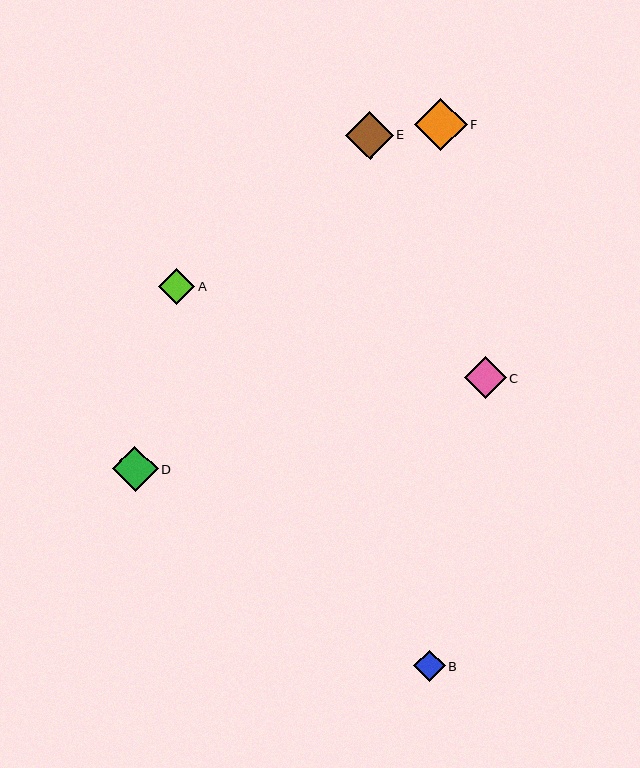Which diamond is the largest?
Diamond F is the largest with a size of approximately 52 pixels.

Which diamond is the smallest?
Diamond B is the smallest with a size of approximately 31 pixels.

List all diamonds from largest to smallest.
From largest to smallest: F, E, D, C, A, B.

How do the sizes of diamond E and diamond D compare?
Diamond E and diamond D are approximately the same size.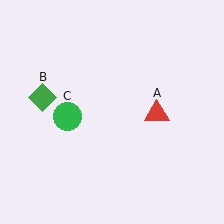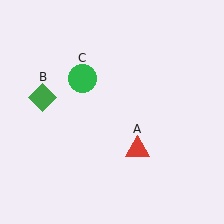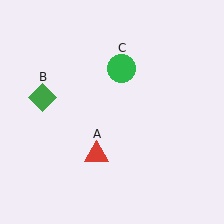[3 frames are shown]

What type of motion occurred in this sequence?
The red triangle (object A), green circle (object C) rotated clockwise around the center of the scene.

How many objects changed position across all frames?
2 objects changed position: red triangle (object A), green circle (object C).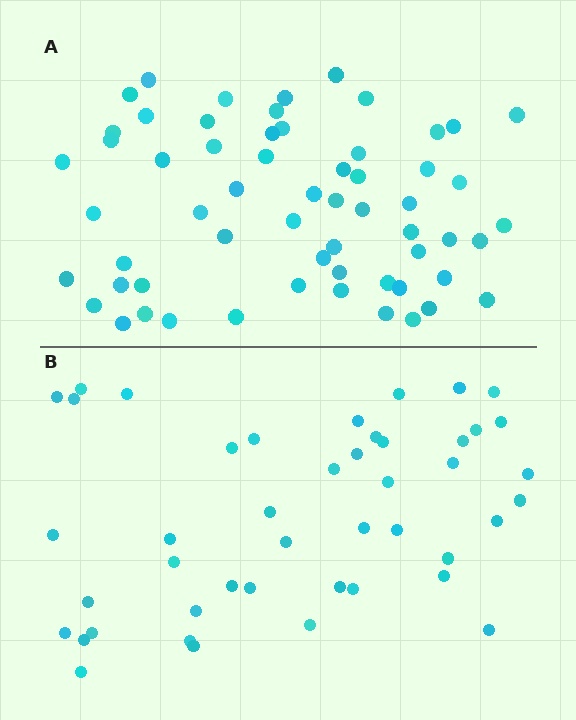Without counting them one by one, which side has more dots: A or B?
Region A (the top region) has more dots.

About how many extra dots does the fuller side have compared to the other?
Region A has approximately 15 more dots than region B.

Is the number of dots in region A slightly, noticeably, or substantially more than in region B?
Region A has noticeably more, but not dramatically so. The ratio is roughly 1.3 to 1.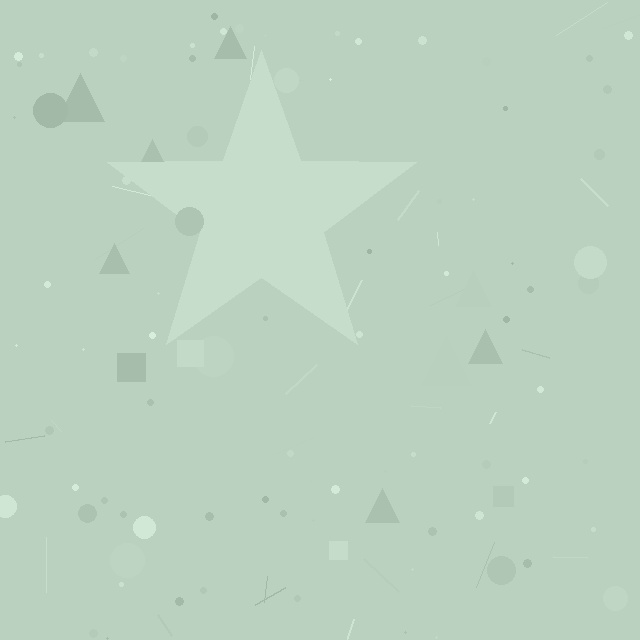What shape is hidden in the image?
A star is hidden in the image.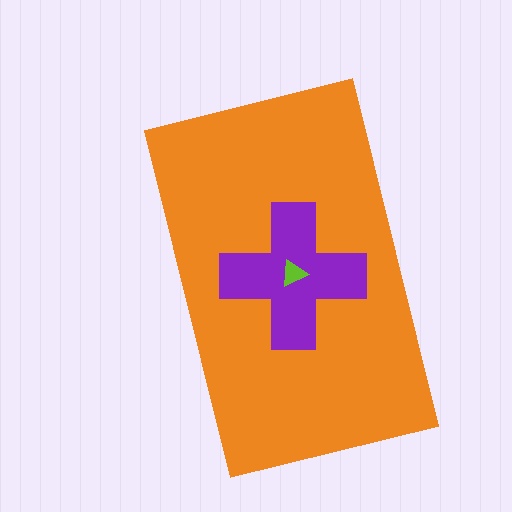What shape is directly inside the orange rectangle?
The purple cross.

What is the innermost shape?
The lime triangle.